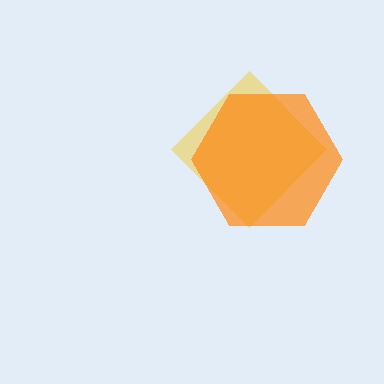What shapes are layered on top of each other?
The layered shapes are: a yellow diamond, an orange hexagon.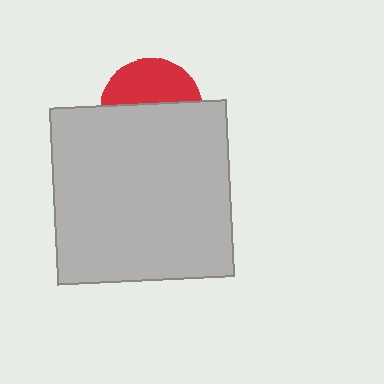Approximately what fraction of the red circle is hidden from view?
Roughly 58% of the red circle is hidden behind the light gray square.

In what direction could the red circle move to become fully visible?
The red circle could move up. That would shift it out from behind the light gray square entirely.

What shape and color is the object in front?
The object in front is a light gray square.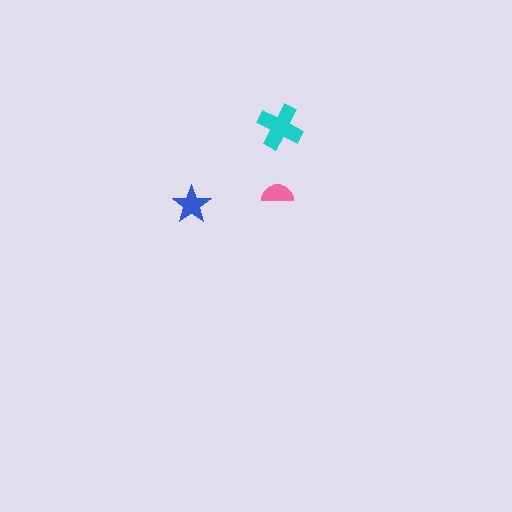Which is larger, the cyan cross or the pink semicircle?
The cyan cross.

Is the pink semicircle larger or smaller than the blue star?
Smaller.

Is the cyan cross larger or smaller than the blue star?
Larger.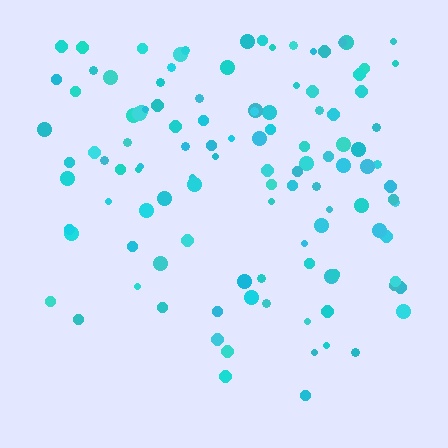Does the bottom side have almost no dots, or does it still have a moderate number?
Still a moderate number, just noticeably fewer than the top.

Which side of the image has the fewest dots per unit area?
The bottom.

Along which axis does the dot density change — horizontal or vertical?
Vertical.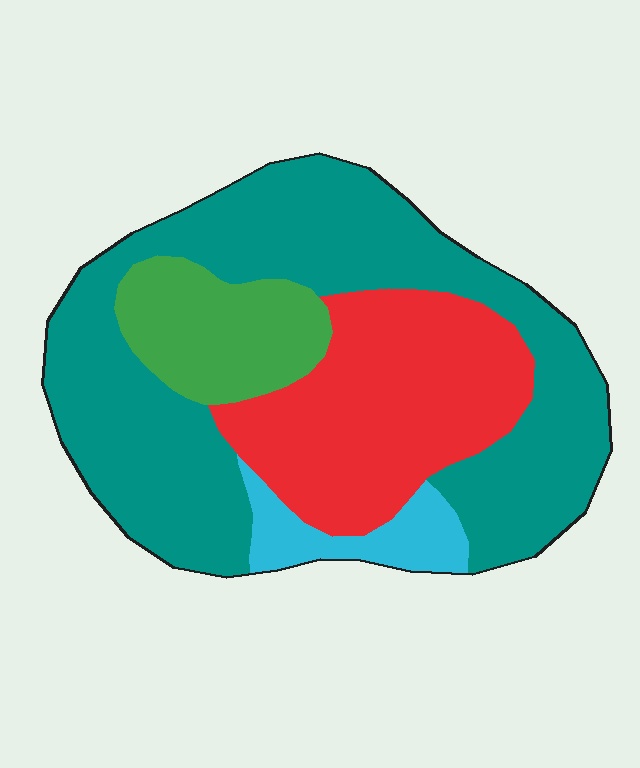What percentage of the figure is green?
Green covers 13% of the figure.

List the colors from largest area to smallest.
From largest to smallest: teal, red, green, cyan.